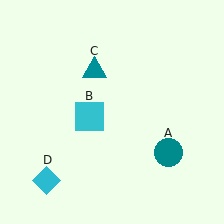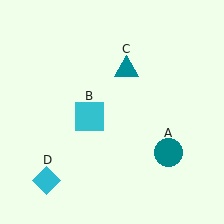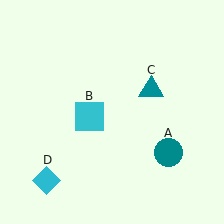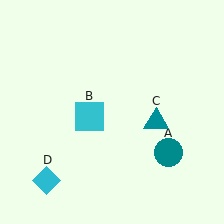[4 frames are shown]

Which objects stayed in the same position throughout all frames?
Teal circle (object A) and cyan square (object B) and cyan diamond (object D) remained stationary.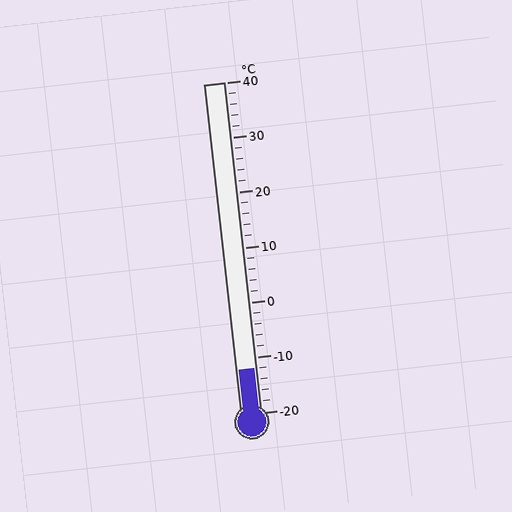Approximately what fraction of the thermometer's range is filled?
The thermometer is filled to approximately 15% of its range.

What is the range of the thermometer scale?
The thermometer scale ranges from -20°C to 40°C.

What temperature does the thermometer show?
The thermometer shows approximately -12°C.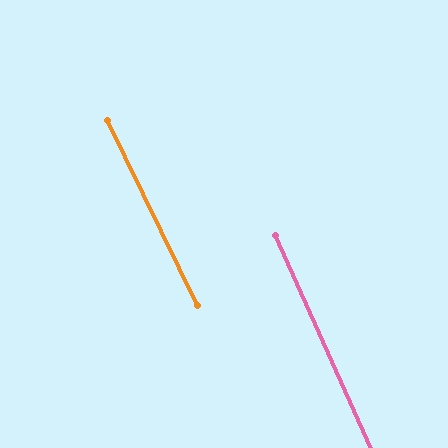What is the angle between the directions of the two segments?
Approximately 2 degrees.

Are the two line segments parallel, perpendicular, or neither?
Parallel — their directions differ by only 1.9°.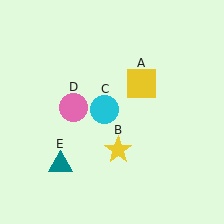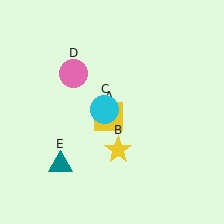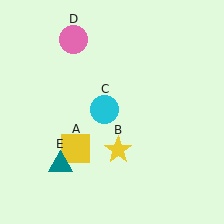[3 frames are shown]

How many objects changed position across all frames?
2 objects changed position: yellow square (object A), pink circle (object D).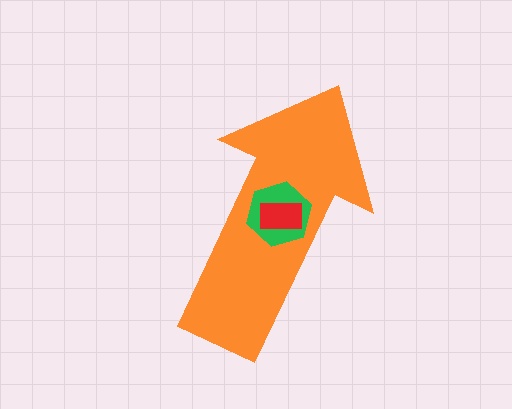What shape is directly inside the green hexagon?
The red rectangle.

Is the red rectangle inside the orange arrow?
Yes.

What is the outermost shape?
The orange arrow.